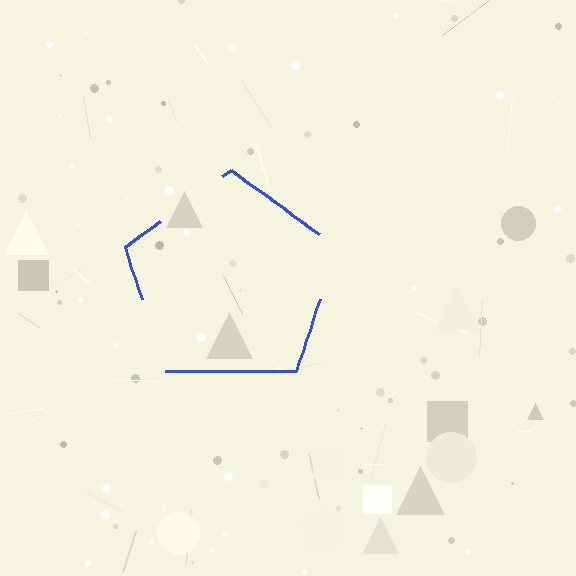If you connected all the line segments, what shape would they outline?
They would outline a pentagon.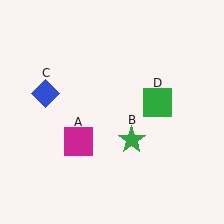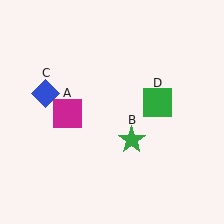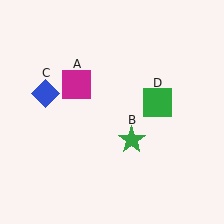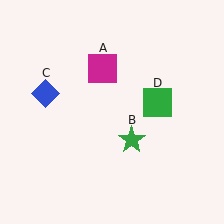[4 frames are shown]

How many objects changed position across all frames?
1 object changed position: magenta square (object A).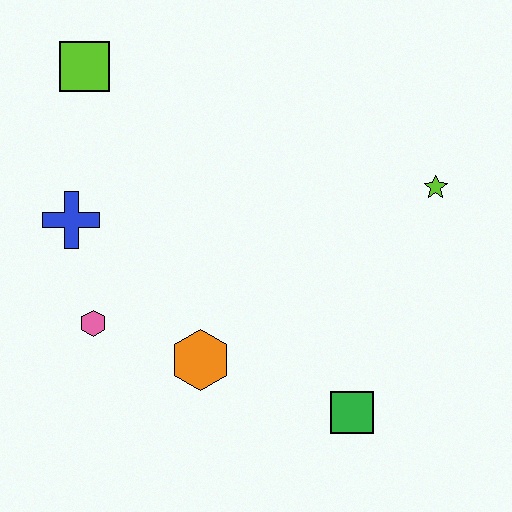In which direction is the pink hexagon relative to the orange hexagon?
The pink hexagon is to the left of the orange hexagon.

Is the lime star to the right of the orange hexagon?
Yes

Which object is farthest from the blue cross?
The lime star is farthest from the blue cross.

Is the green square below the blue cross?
Yes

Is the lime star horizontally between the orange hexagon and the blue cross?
No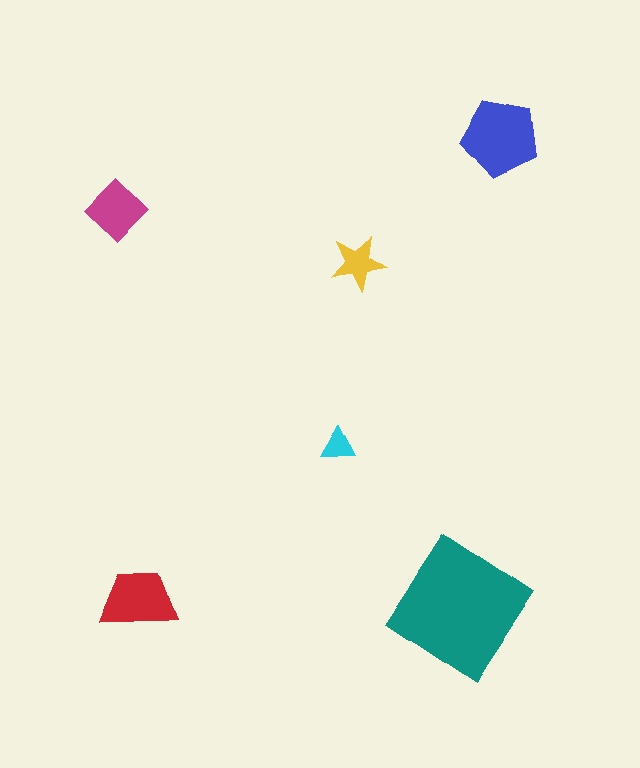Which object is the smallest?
The cyan triangle.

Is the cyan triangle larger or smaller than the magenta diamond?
Smaller.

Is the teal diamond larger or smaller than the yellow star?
Larger.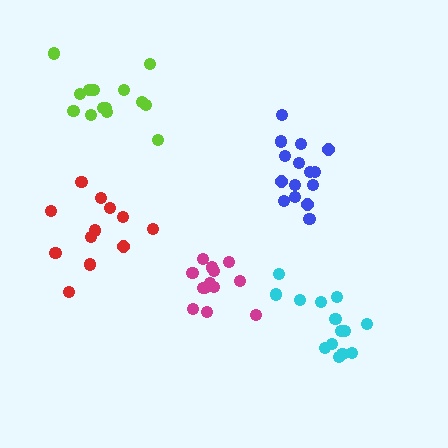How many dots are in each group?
Group 1: 15 dots, Group 2: 14 dots, Group 3: 12 dots, Group 4: 13 dots, Group 5: 14 dots (68 total).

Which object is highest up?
The lime cluster is topmost.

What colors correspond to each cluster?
The clusters are colored: blue, cyan, red, magenta, lime.